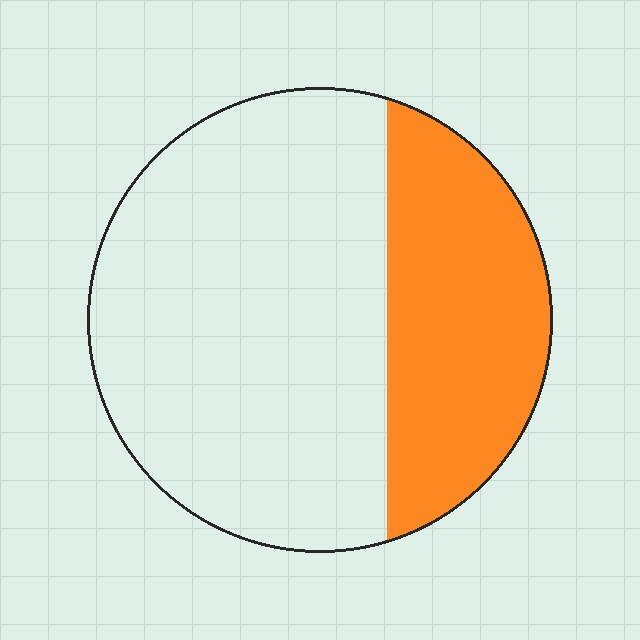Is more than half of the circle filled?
No.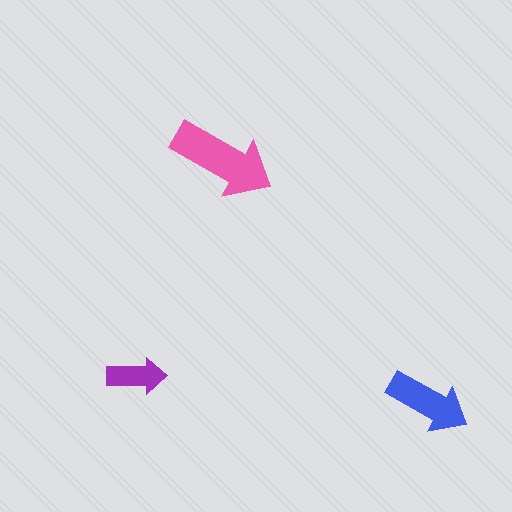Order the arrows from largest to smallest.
the pink one, the blue one, the purple one.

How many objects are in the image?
There are 3 objects in the image.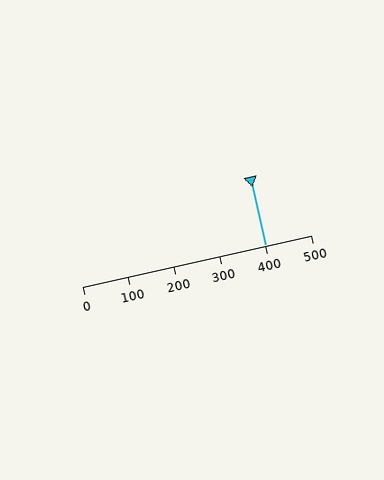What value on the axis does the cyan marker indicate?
The marker indicates approximately 400.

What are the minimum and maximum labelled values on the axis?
The axis runs from 0 to 500.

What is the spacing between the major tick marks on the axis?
The major ticks are spaced 100 apart.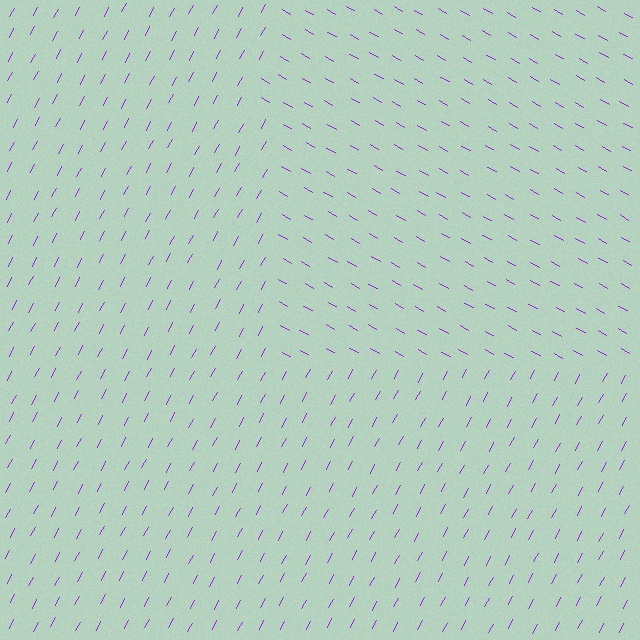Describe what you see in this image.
The image is filled with small purple line segments. A rectangle region in the image has lines oriented differently from the surrounding lines, creating a visible texture boundary.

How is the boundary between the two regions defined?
The boundary is defined purely by a change in line orientation (approximately 89 degrees difference). All lines are the same color and thickness.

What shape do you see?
I see a rectangle.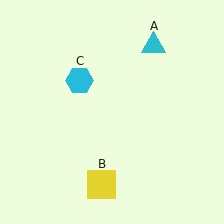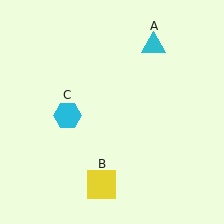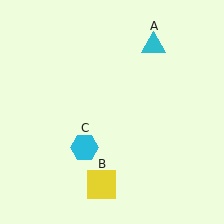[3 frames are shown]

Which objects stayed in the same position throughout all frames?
Cyan triangle (object A) and yellow square (object B) remained stationary.